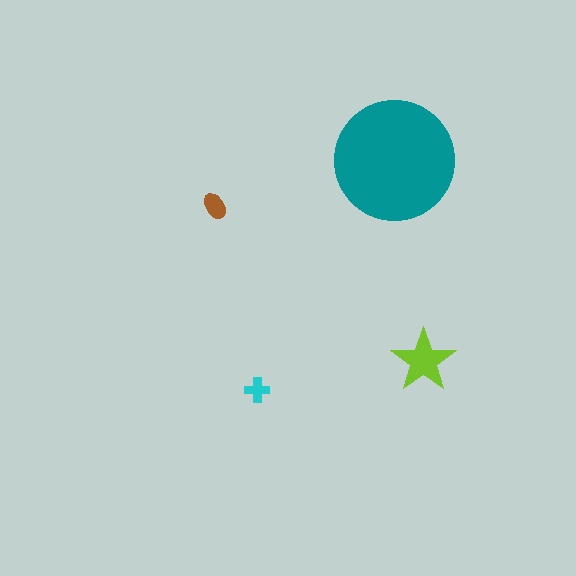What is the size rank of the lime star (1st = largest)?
2nd.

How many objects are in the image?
There are 4 objects in the image.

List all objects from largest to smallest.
The teal circle, the lime star, the brown ellipse, the cyan cross.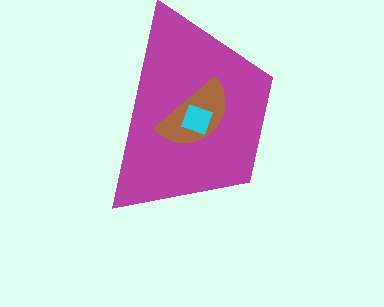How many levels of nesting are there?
3.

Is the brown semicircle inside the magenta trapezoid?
Yes.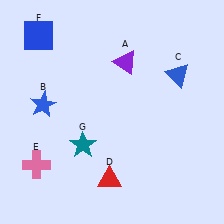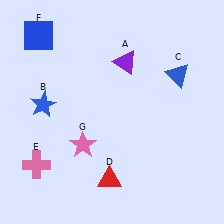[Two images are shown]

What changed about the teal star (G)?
In Image 1, G is teal. In Image 2, it changed to pink.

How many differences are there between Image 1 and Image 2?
There is 1 difference between the two images.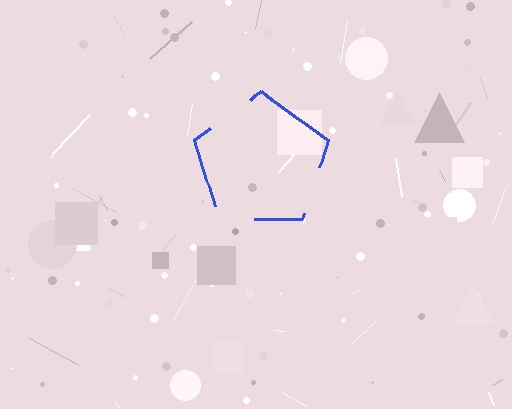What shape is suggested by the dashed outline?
The dashed outline suggests a pentagon.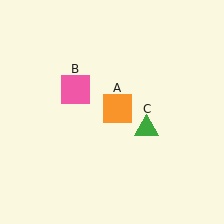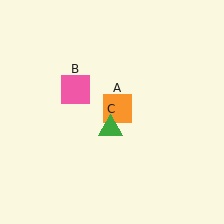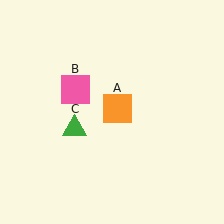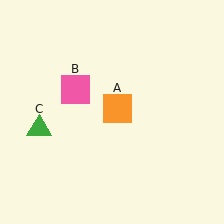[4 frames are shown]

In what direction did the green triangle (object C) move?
The green triangle (object C) moved left.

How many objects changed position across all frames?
1 object changed position: green triangle (object C).